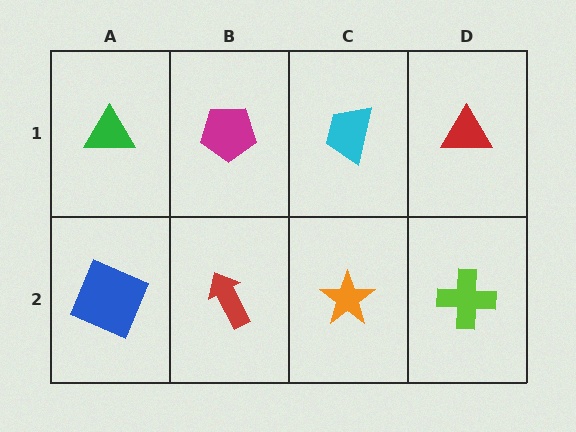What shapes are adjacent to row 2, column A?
A green triangle (row 1, column A), a red arrow (row 2, column B).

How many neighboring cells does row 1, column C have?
3.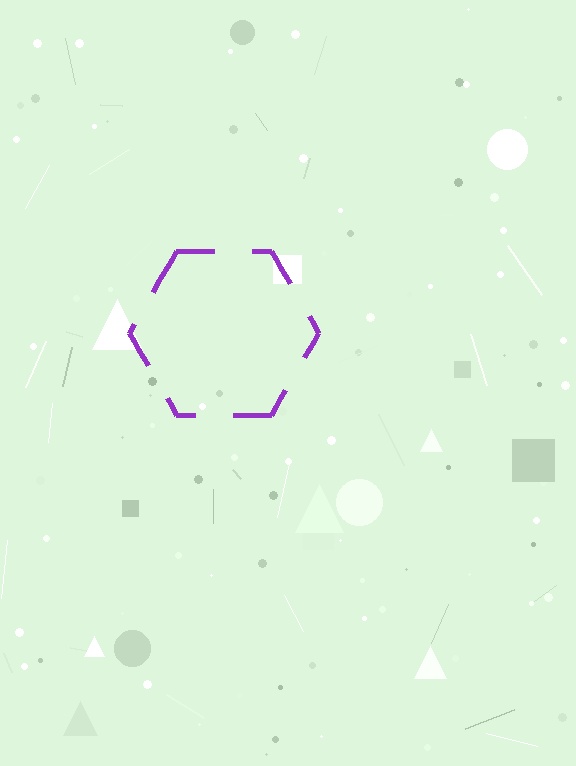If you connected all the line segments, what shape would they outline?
They would outline a hexagon.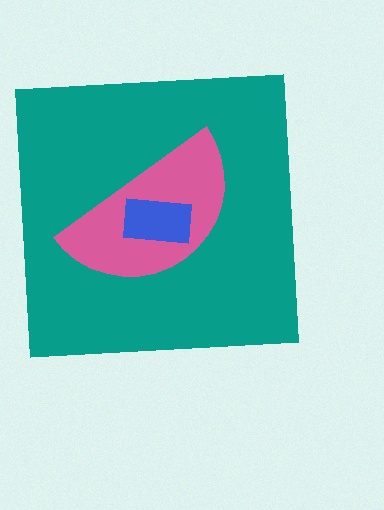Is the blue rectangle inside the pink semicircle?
Yes.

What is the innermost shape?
The blue rectangle.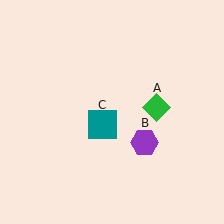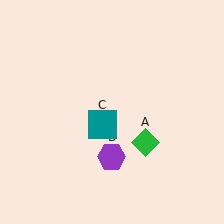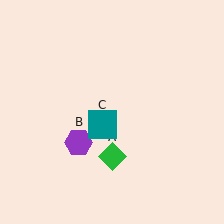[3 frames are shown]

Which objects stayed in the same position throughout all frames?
Teal square (object C) remained stationary.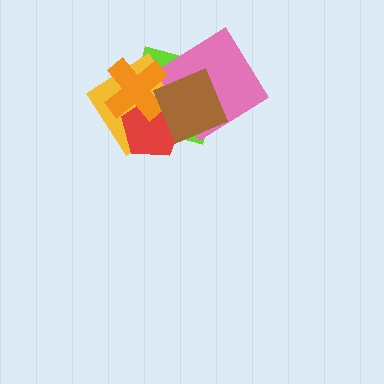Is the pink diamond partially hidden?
Yes, it is partially covered by another shape.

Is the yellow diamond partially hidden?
Yes, it is partially covered by another shape.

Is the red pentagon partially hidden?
Yes, it is partially covered by another shape.